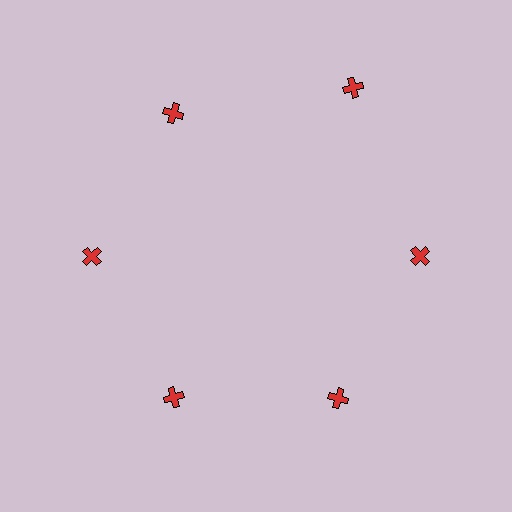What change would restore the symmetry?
The symmetry would be restored by moving it inward, back onto the ring so that all 6 crosses sit at equal angles and equal distance from the center.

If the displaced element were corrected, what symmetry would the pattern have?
It would have 6-fold rotational symmetry — the pattern would map onto itself every 60 degrees.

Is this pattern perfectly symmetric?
No. The 6 red crosses are arranged in a ring, but one element near the 1 o'clock position is pushed outward from the center, breaking the 6-fold rotational symmetry.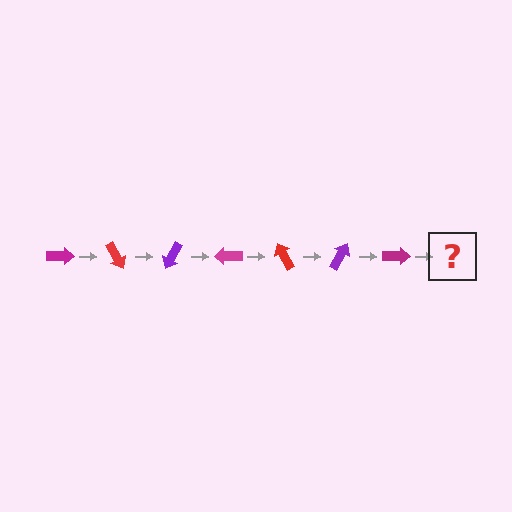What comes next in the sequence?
The next element should be a red arrow, rotated 420 degrees from the start.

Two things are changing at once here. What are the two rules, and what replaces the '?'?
The two rules are that it rotates 60 degrees each step and the color cycles through magenta, red, and purple. The '?' should be a red arrow, rotated 420 degrees from the start.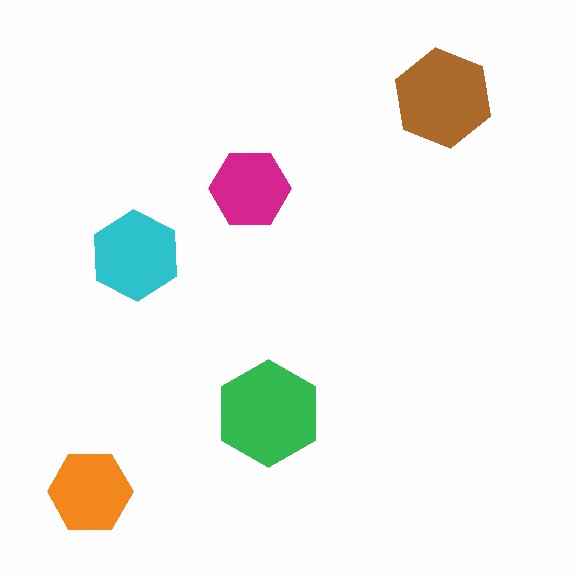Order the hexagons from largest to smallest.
the green one, the brown one, the cyan one, the orange one, the magenta one.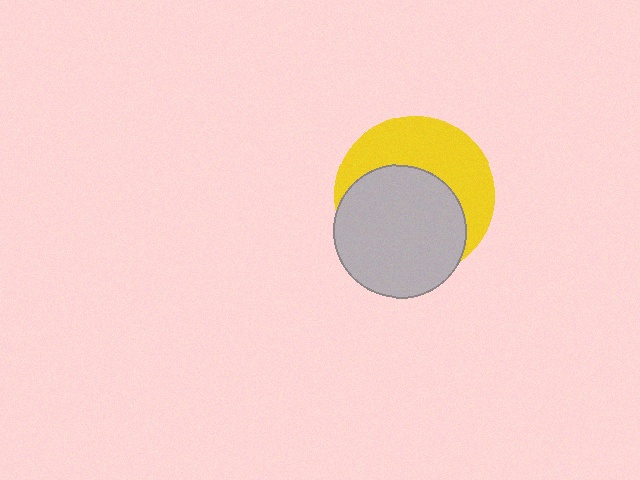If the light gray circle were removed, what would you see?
You would see the complete yellow circle.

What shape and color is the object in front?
The object in front is a light gray circle.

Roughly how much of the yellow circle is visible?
A small part of it is visible (roughly 45%).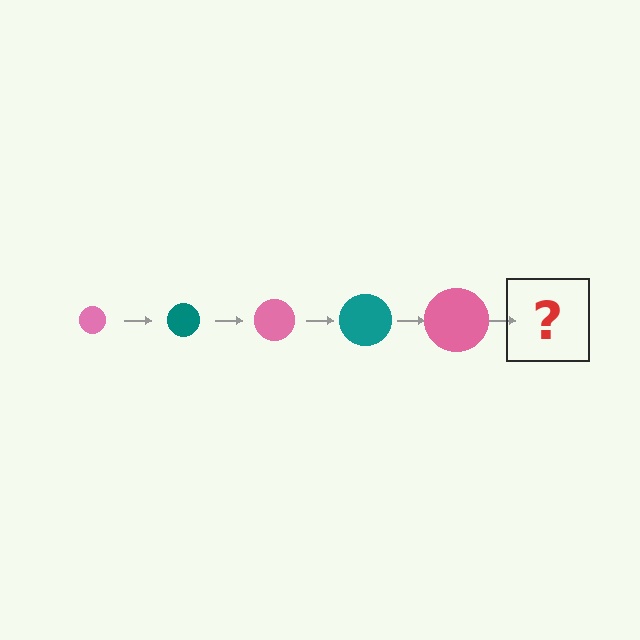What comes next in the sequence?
The next element should be a teal circle, larger than the previous one.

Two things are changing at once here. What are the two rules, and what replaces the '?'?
The two rules are that the circle grows larger each step and the color cycles through pink and teal. The '?' should be a teal circle, larger than the previous one.